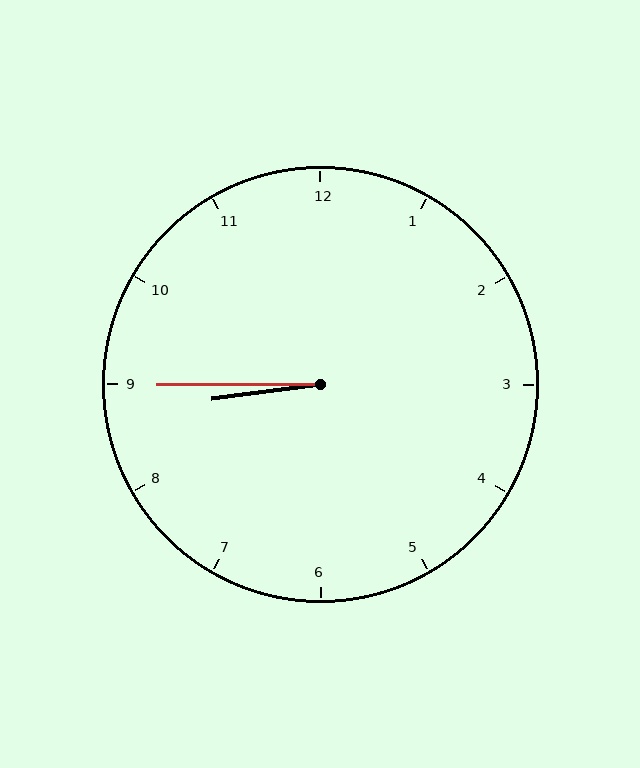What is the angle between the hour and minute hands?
Approximately 8 degrees.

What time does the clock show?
8:45.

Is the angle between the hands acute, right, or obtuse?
It is acute.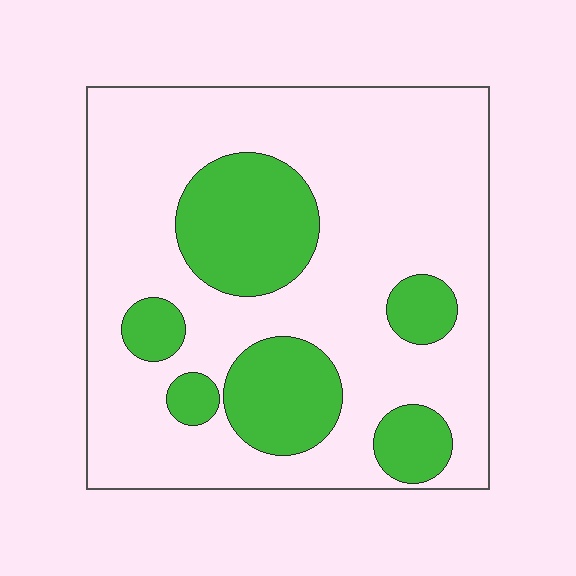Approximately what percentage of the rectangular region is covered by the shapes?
Approximately 25%.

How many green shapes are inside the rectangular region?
6.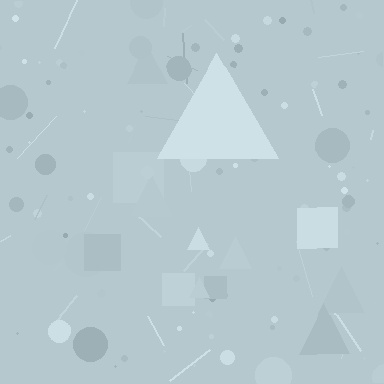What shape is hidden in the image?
A triangle is hidden in the image.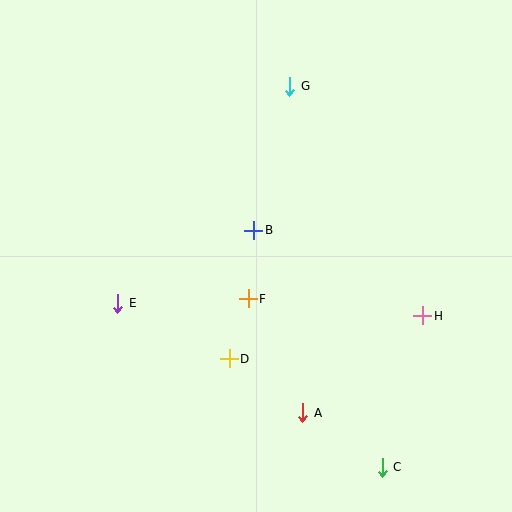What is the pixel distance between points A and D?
The distance between A and D is 91 pixels.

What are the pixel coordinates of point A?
Point A is at (303, 413).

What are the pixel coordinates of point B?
Point B is at (254, 230).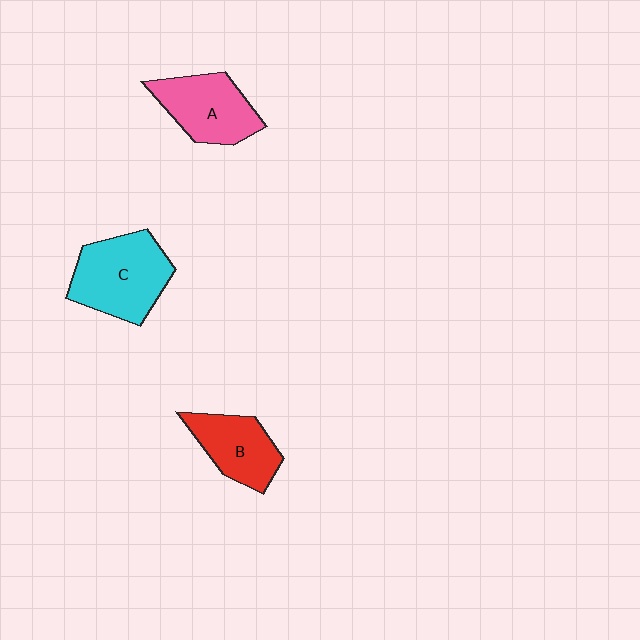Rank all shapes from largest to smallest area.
From largest to smallest: C (cyan), A (pink), B (red).